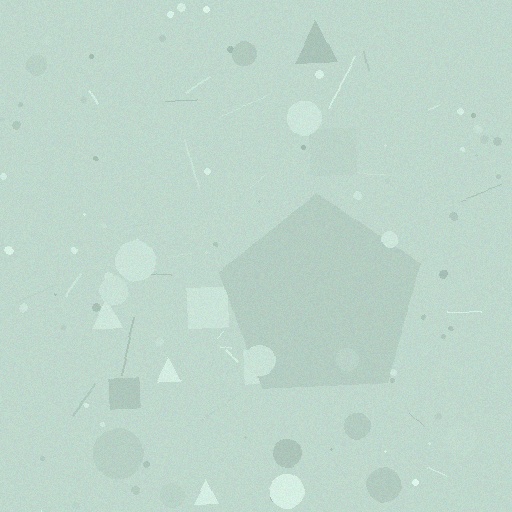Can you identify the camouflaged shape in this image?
The camouflaged shape is a pentagon.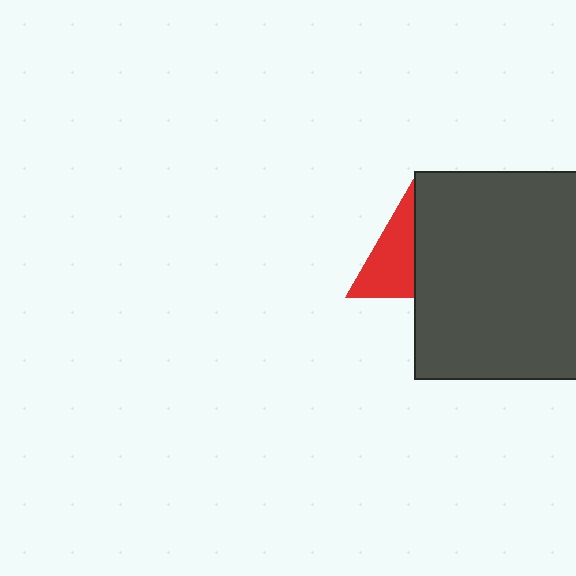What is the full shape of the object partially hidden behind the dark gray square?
The partially hidden object is a red triangle.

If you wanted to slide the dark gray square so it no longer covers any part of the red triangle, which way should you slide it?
Slide it right — that is the most direct way to separate the two shapes.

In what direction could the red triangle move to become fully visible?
The red triangle could move left. That would shift it out from behind the dark gray square entirely.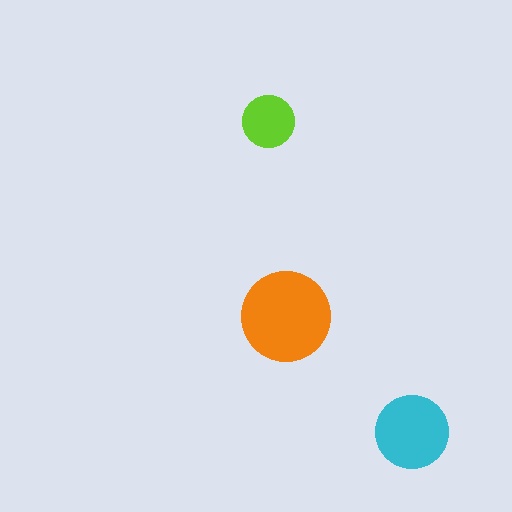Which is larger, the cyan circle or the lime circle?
The cyan one.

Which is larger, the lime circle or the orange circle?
The orange one.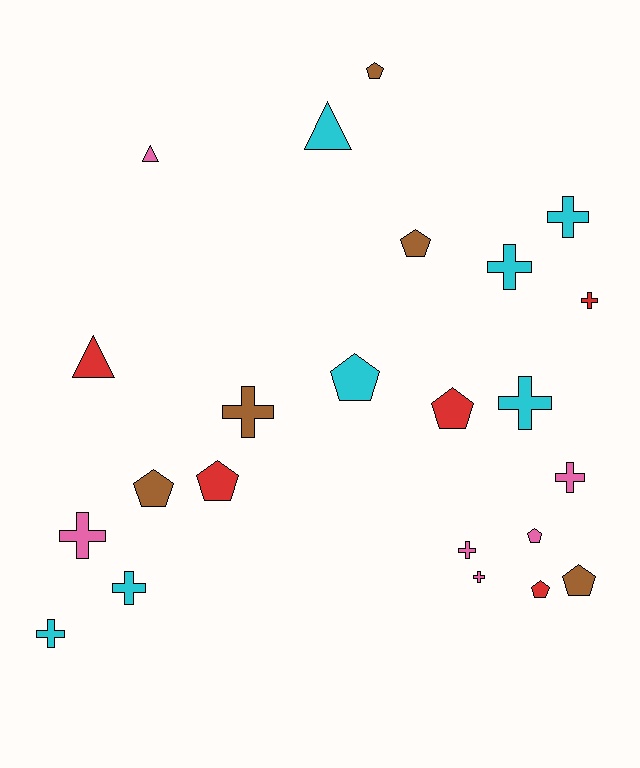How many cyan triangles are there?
There is 1 cyan triangle.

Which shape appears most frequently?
Cross, with 11 objects.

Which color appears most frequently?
Cyan, with 7 objects.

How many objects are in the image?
There are 23 objects.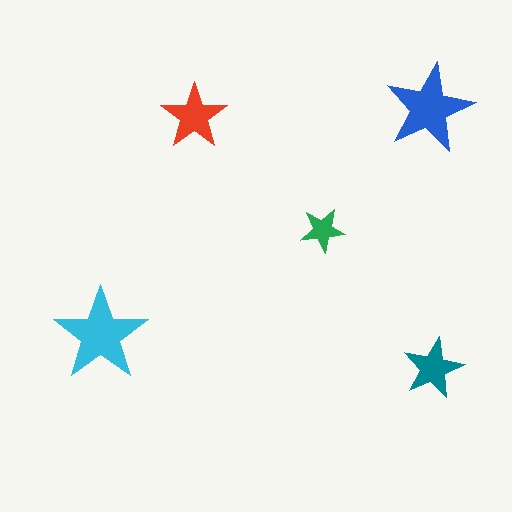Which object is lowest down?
The teal star is bottommost.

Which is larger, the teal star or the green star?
The teal one.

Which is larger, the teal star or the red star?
The red one.